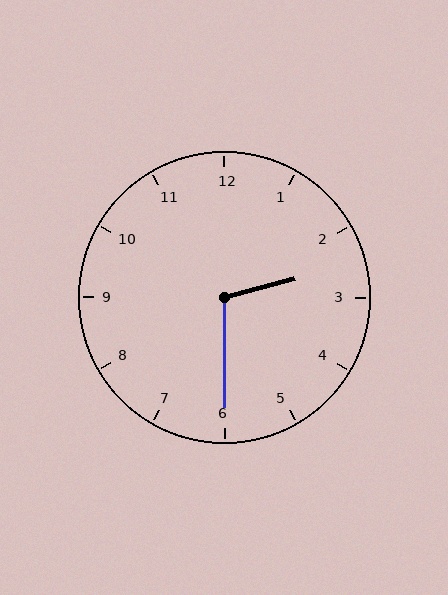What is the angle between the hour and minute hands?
Approximately 105 degrees.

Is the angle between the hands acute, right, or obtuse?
It is obtuse.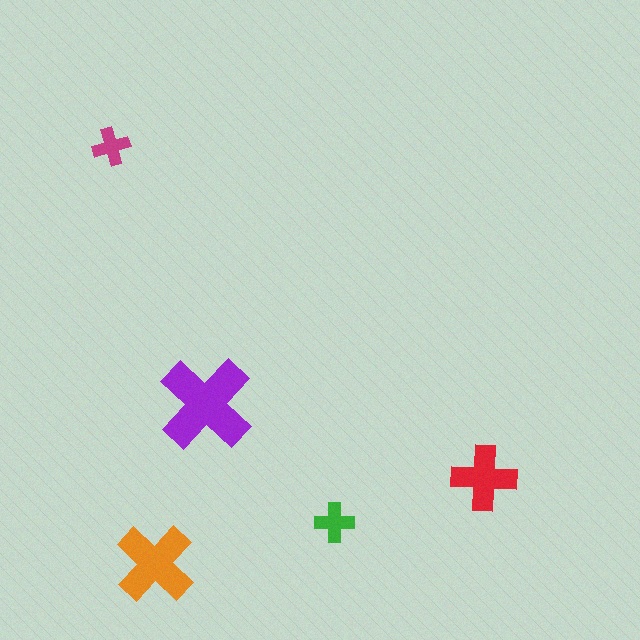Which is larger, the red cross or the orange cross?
The orange one.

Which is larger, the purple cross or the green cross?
The purple one.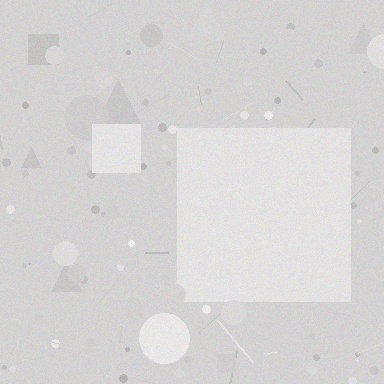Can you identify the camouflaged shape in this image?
The camouflaged shape is a square.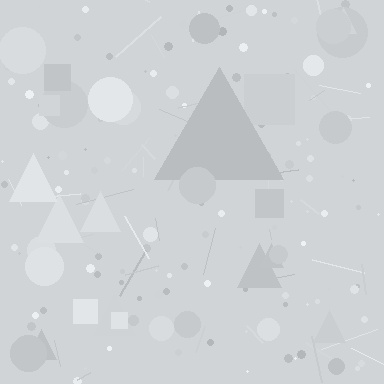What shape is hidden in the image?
A triangle is hidden in the image.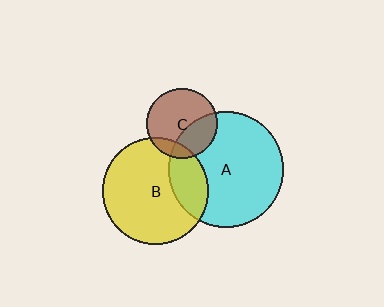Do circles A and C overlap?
Yes.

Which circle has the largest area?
Circle A (cyan).